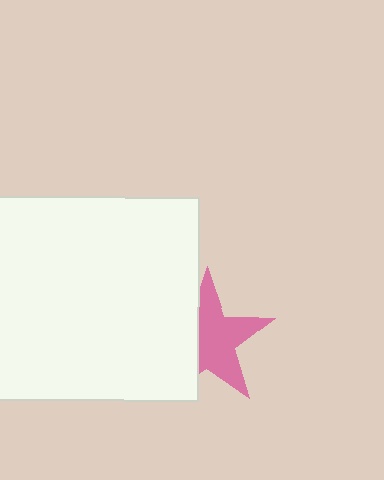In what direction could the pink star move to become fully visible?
The pink star could move right. That would shift it out from behind the white square entirely.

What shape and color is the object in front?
The object in front is a white square.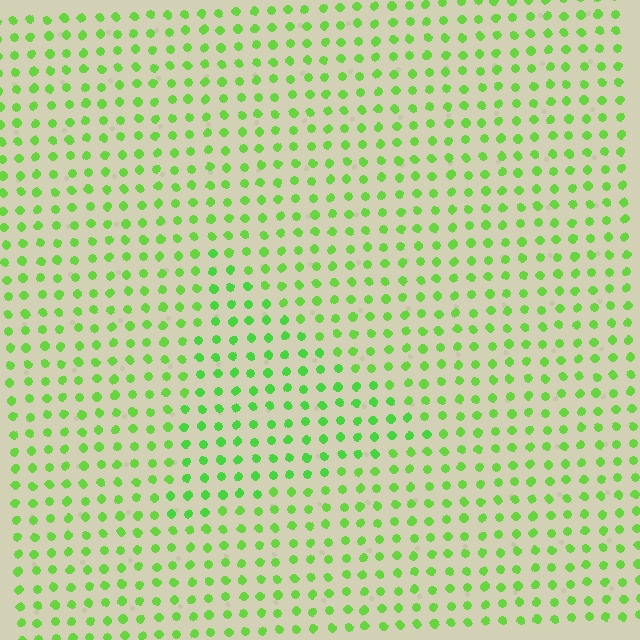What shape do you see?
I see a triangle.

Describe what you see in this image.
The image is filled with small lime elements in a uniform arrangement. A triangle-shaped region is visible where the elements are tinted to a slightly different hue, forming a subtle color boundary.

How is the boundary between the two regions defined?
The boundary is defined purely by a slight shift in hue (about 14 degrees). Spacing, size, and orientation are identical on both sides.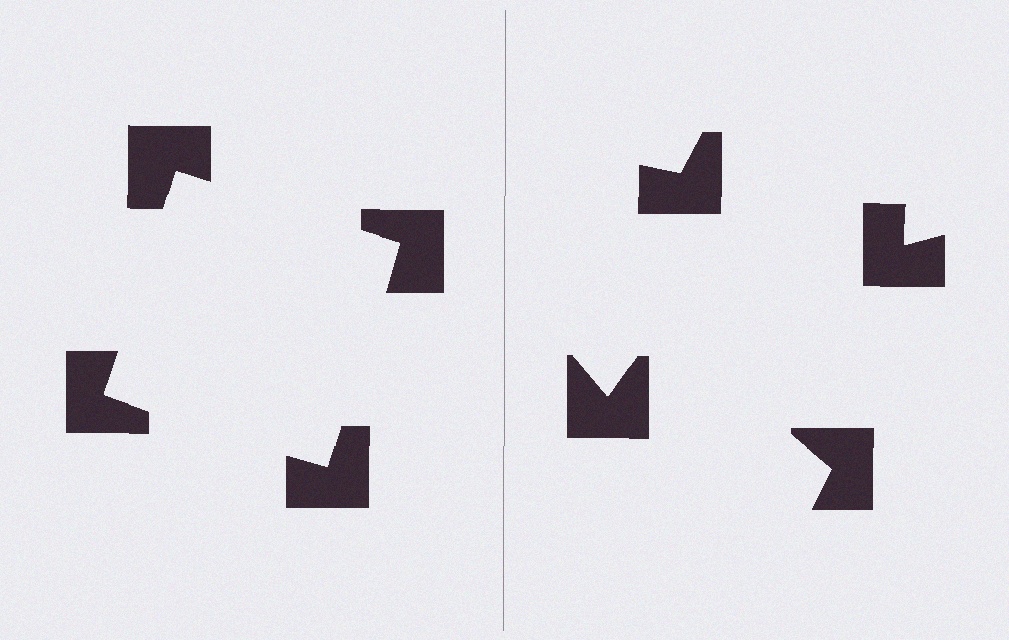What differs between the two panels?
The notched squares are positioned identically on both sides; only the wedge orientations differ. On the left they align to a square; on the right they are misaligned.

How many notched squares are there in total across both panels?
8 — 4 on each side.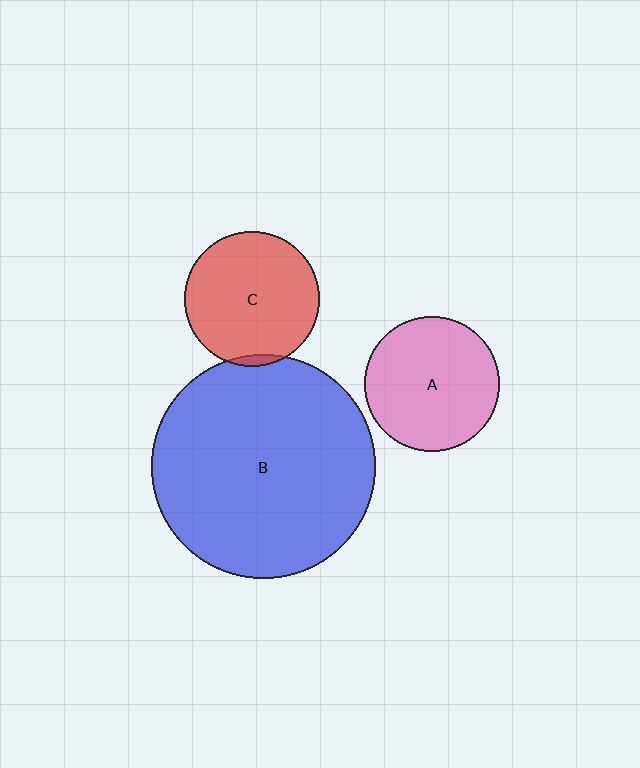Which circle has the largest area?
Circle B (blue).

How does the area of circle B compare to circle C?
Approximately 2.7 times.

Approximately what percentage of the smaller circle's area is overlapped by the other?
Approximately 5%.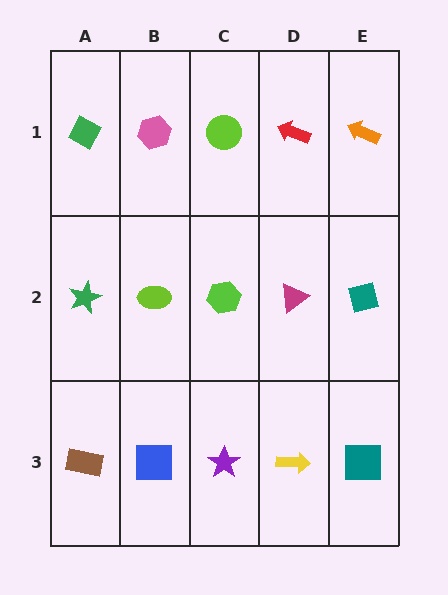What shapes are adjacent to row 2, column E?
An orange arrow (row 1, column E), a teal square (row 3, column E), a magenta triangle (row 2, column D).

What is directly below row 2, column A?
A brown rectangle.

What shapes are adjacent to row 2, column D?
A red arrow (row 1, column D), a yellow arrow (row 3, column D), a lime hexagon (row 2, column C), a teal square (row 2, column E).